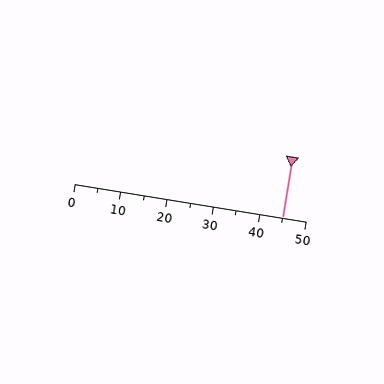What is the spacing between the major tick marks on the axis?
The major ticks are spaced 10 apart.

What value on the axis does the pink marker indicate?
The marker indicates approximately 45.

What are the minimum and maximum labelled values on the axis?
The axis runs from 0 to 50.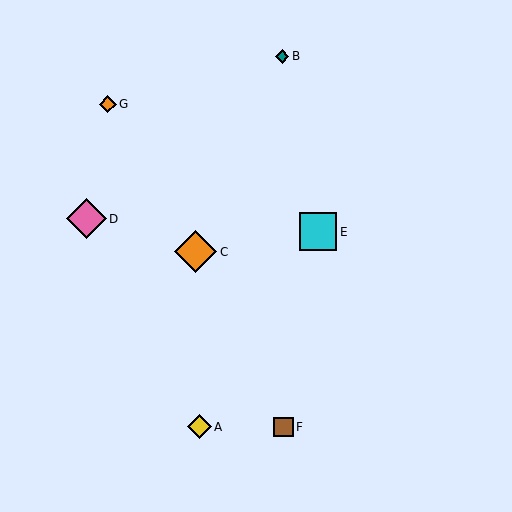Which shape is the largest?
The orange diamond (labeled C) is the largest.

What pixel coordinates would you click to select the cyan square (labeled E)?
Click at (318, 232) to select the cyan square E.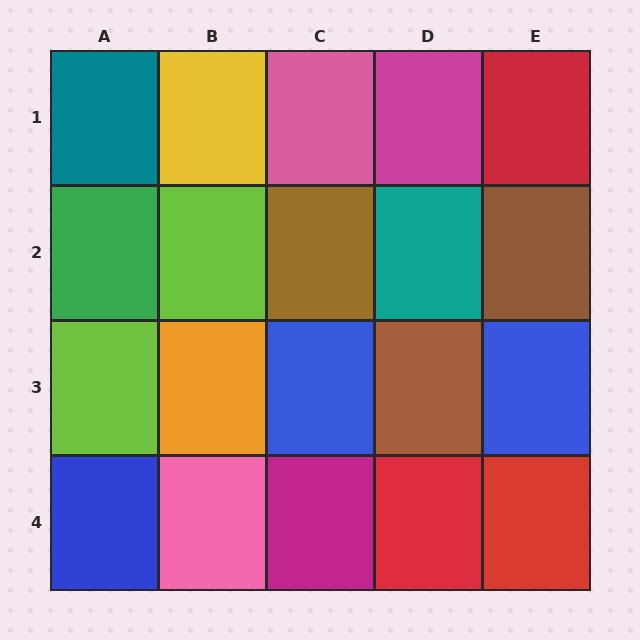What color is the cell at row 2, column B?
Lime.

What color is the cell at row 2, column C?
Brown.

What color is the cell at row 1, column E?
Red.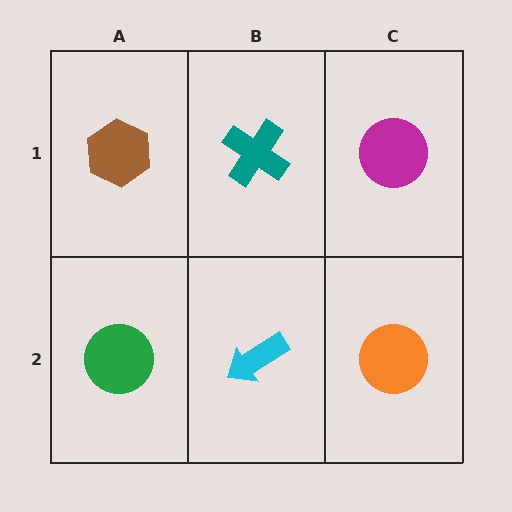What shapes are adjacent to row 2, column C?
A magenta circle (row 1, column C), a cyan arrow (row 2, column B).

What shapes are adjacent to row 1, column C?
An orange circle (row 2, column C), a teal cross (row 1, column B).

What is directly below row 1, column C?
An orange circle.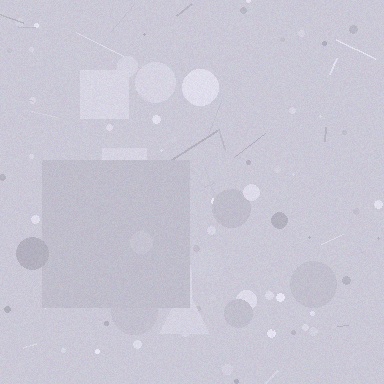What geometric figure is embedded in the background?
A square is embedded in the background.